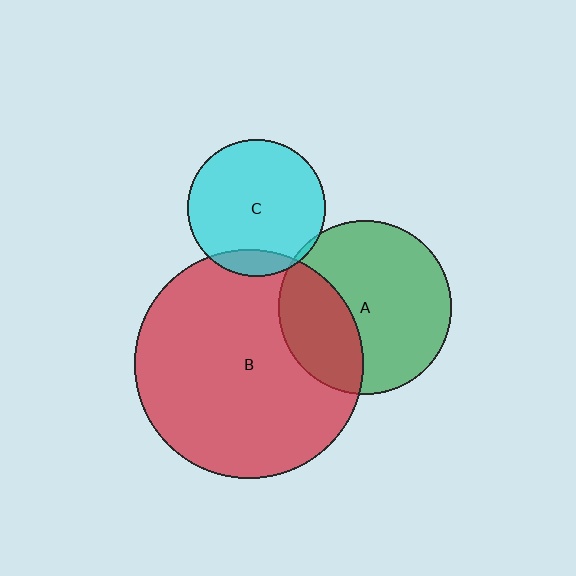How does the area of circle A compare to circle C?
Approximately 1.6 times.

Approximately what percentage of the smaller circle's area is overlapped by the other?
Approximately 10%.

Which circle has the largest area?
Circle B (red).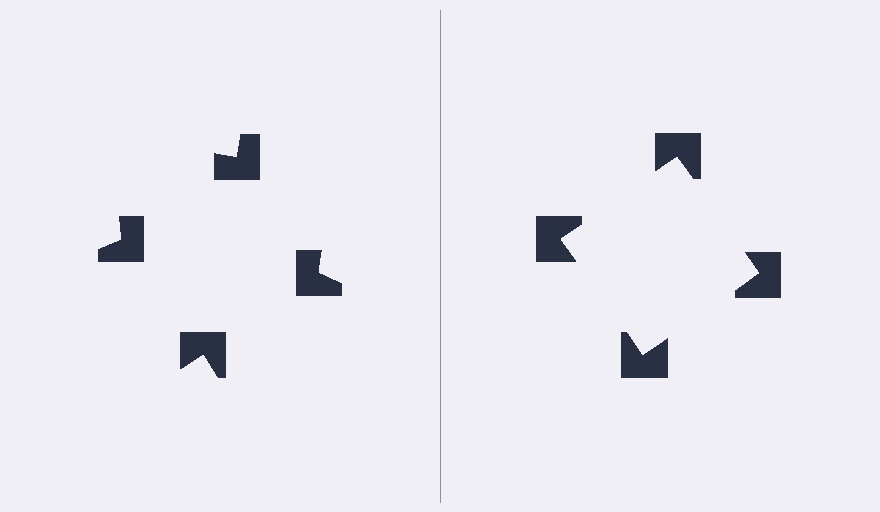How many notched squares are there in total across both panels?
8 — 4 on each side.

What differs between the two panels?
The notched squares are positioned identically on both sides; only the wedge orientations differ. On the right they align to a square; on the left they are misaligned.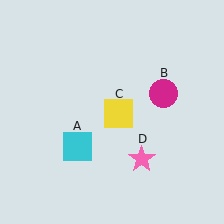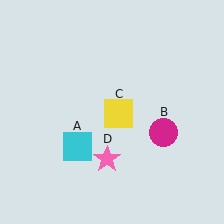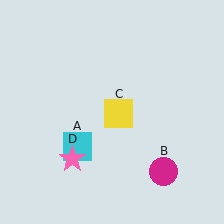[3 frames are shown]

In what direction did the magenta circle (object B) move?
The magenta circle (object B) moved down.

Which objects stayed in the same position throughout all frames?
Cyan square (object A) and yellow square (object C) remained stationary.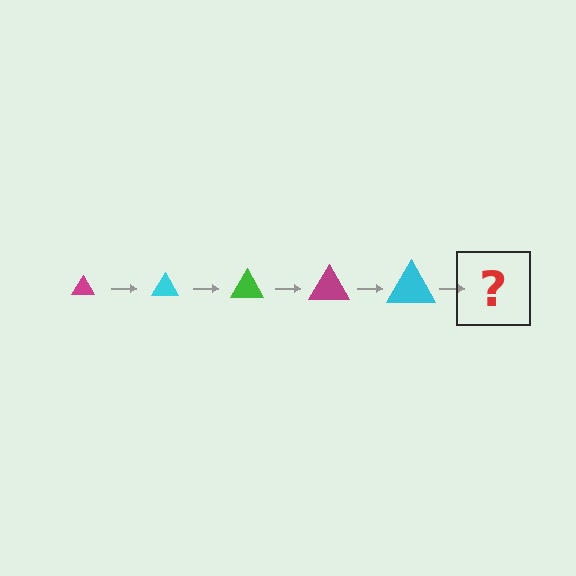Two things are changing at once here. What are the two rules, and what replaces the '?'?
The two rules are that the triangle grows larger each step and the color cycles through magenta, cyan, and green. The '?' should be a green triangle, larger than the previous one.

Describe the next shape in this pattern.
It should be a green triangle, larger than the previous one.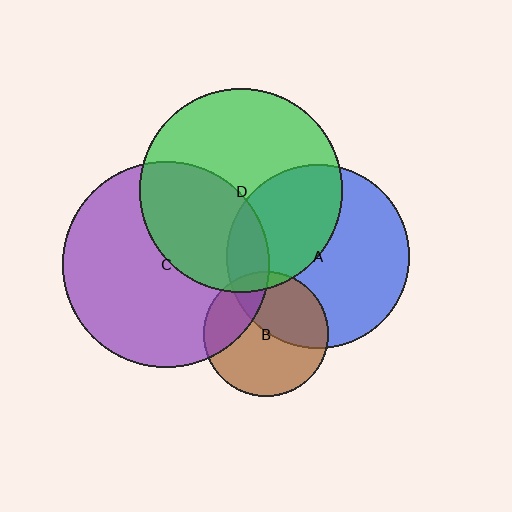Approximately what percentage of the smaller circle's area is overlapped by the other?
Approximately 40%.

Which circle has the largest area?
Circle C (purple).